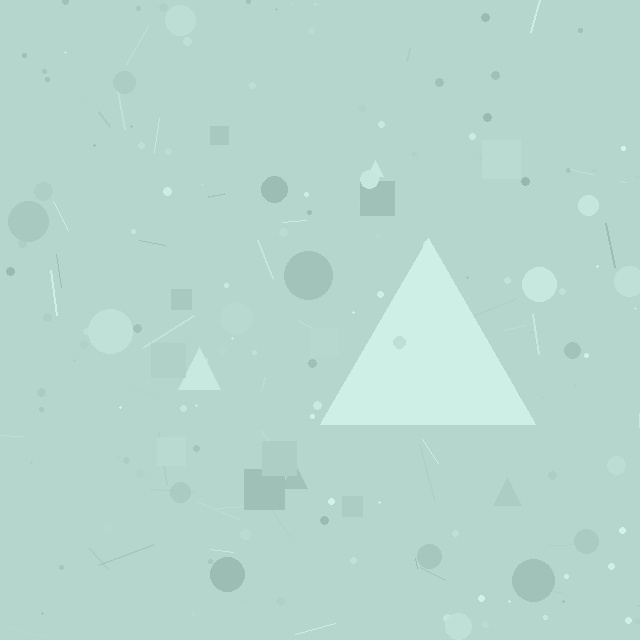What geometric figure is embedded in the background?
A triangle is embedded in the background.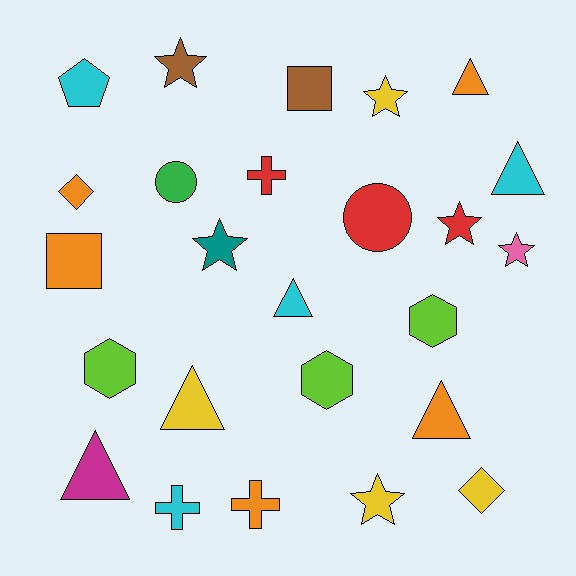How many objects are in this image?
There are 25 objects.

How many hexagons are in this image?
There are 3 hexagons.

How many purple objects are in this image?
There are no purple objects.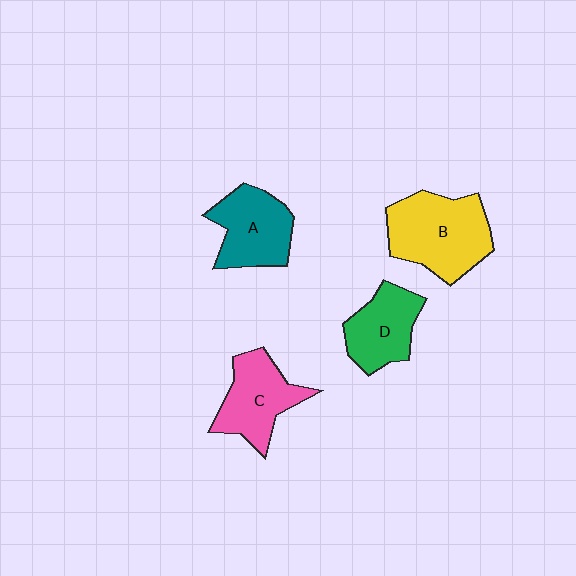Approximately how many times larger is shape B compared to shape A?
Approximately 1.3 times.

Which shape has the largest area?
Shape B (yellow).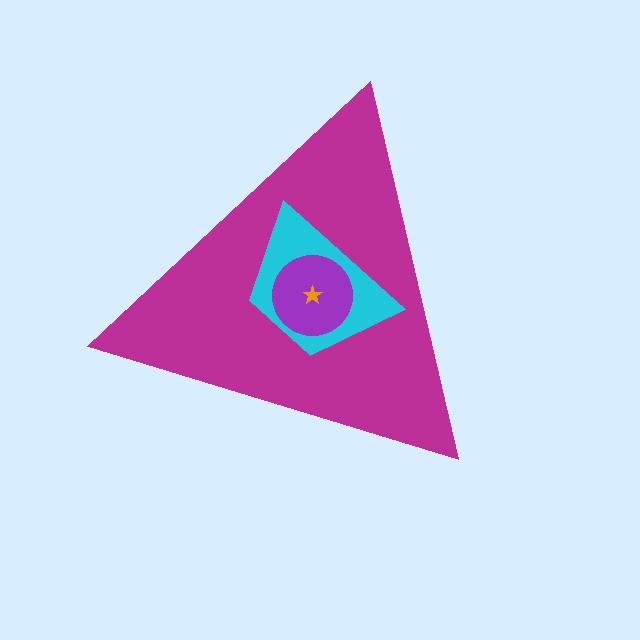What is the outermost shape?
The magenta triangle.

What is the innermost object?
The orange star.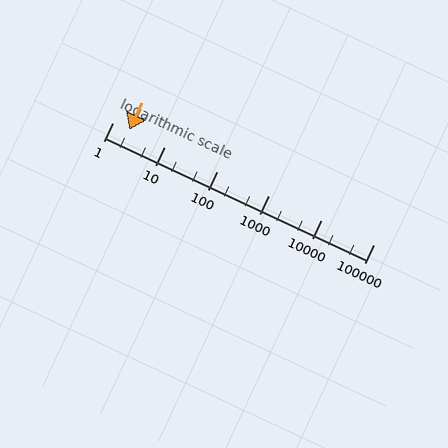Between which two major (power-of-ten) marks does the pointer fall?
The pointer is between 1 and 10.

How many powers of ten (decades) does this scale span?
The scale spans 5 decades, from 1 to 100000.